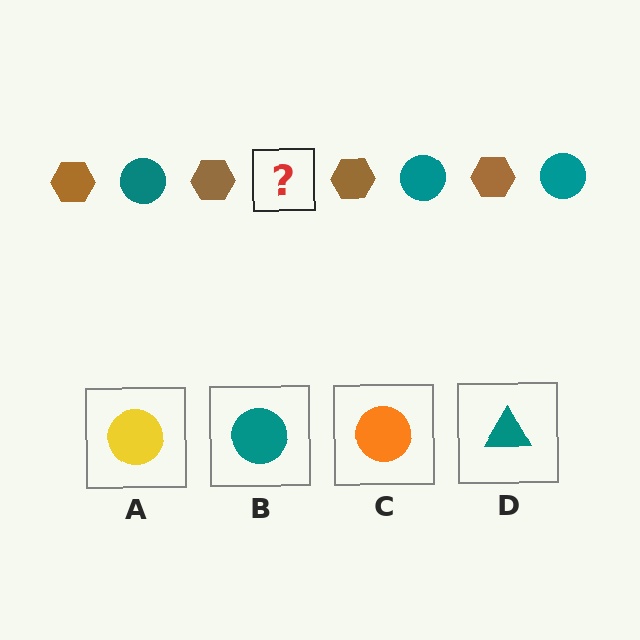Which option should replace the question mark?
Option B.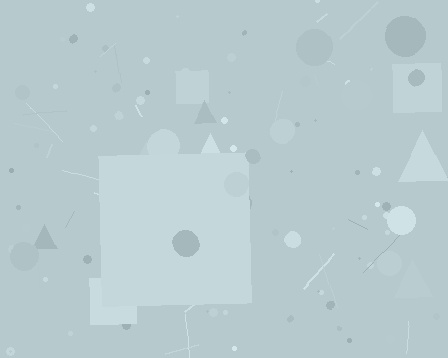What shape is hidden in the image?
A square is hidden in the image.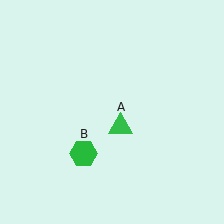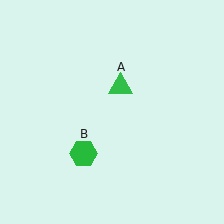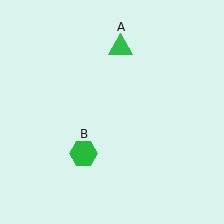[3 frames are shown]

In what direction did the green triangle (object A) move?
The green triangle (object A) moved up.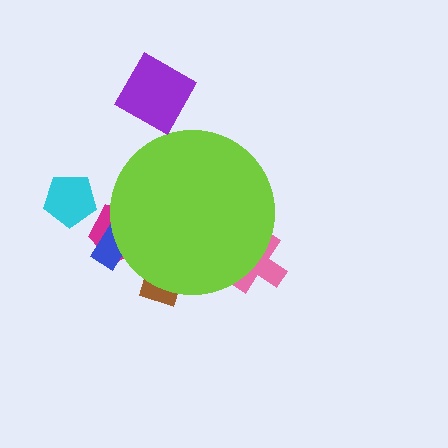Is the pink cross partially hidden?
Yes, the pink cross is partially hidden behind the lime circle.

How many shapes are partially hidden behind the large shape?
4 shapes are partially hidden.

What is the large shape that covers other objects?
A lime circle.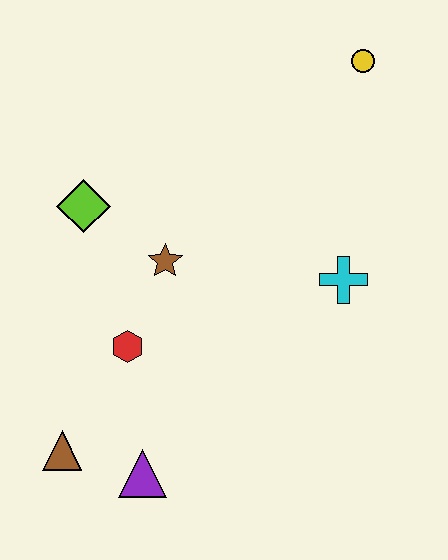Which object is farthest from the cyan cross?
The brown triangle is farthest from the cyan cross.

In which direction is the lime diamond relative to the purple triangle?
The lime diamond is above the purple triangle.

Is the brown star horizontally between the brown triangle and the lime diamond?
No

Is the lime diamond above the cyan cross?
Yes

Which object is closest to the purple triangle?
The brown triangle is closest to the purple triangle.